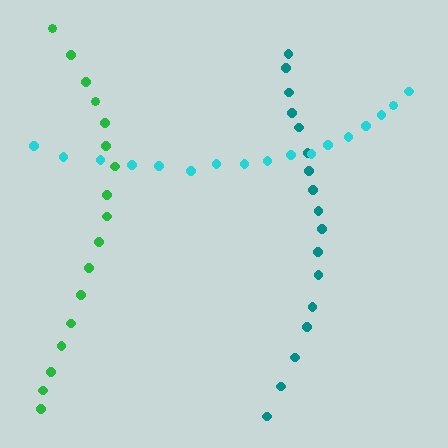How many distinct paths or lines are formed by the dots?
There are 3 distinct paths.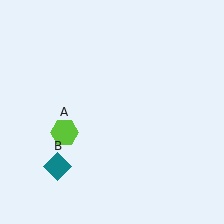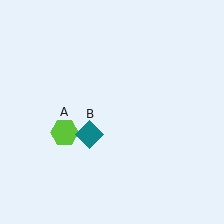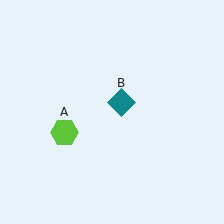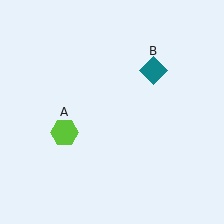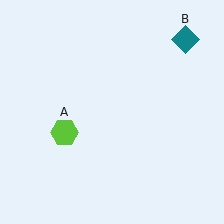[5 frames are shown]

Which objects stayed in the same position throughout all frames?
Lime hexagon (object A) remained stationary.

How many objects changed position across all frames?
1 object changed position: teal diamond (object B).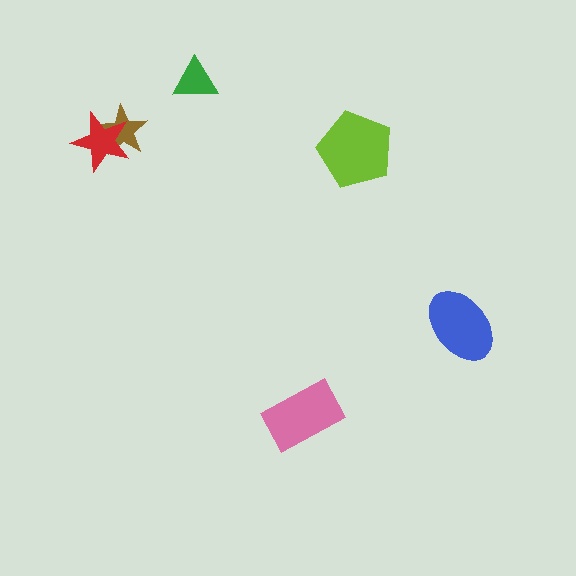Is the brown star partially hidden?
Yes, it is partially covered by another shape.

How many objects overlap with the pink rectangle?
0 objects overlap with the pink rectangle.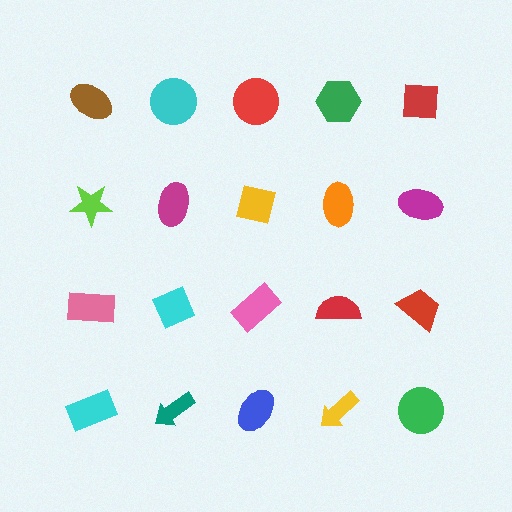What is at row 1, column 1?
A brown ellipse.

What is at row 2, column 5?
A magenta ellipse.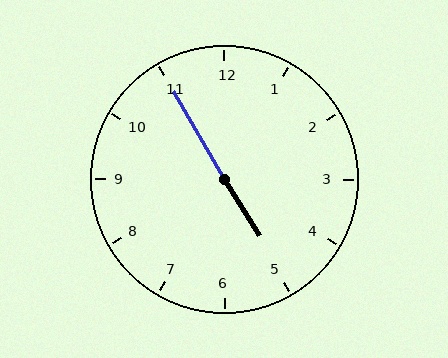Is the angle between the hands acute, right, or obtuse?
It is obtuse.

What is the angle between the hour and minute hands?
Approximately 178 degrees.